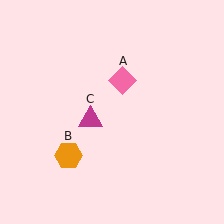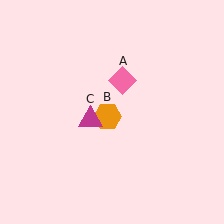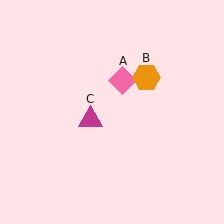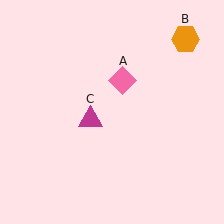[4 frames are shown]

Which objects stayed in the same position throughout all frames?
Pink diamond (object A) and magenta triangle (object C) remained stationary.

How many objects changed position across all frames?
1 object changed position: orange hexagon (object B).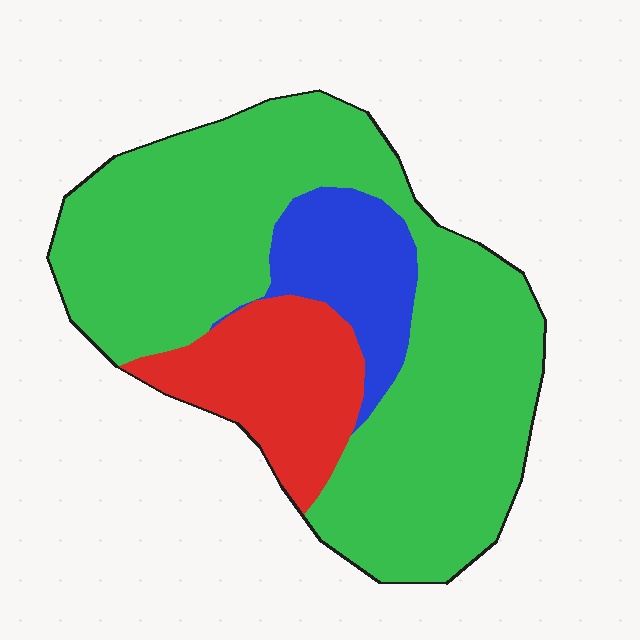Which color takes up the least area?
Blue, at roughly 15%.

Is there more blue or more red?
Red.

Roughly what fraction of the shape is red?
Red takes up less than a quarter of the shape.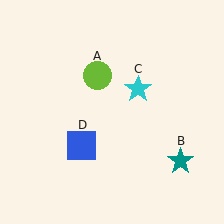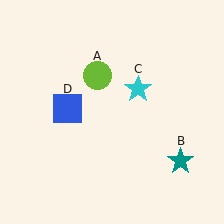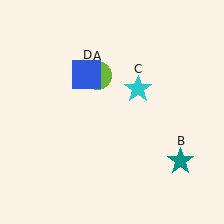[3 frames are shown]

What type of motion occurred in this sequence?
The blue square (object D) rotated clockwise around the center of the scene.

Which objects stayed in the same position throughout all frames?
Lime circle (object A) and teal star (object B) and cyan star (object C) remained stationary.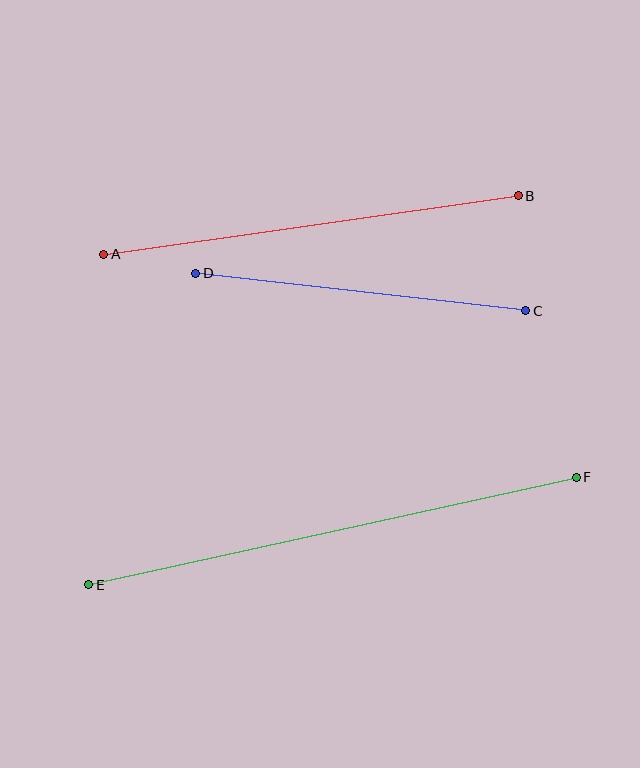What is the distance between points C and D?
The distance is approximately 332 pixels.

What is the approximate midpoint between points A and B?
The midpoint is at approximately (311, 225) pixels.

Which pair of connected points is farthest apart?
Points E and F are farthest apart.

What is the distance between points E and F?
The distance is approximately 500 pixels.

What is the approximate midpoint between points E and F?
The midpoint is at approximately (332, 531) pixels.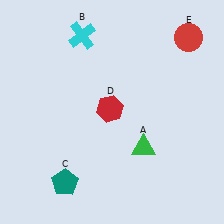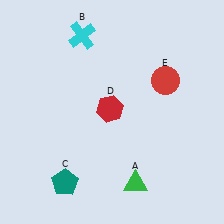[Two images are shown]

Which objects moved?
The objects that moved are: the green triangle (A), the red circle (E).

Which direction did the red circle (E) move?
The red circle (E) moved down.